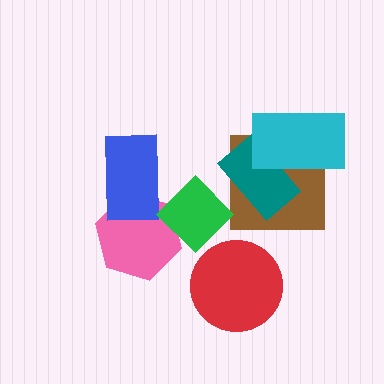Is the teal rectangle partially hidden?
Yes, it is partially covered by another shape.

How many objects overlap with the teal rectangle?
2 objects overlap with the teal rectangle.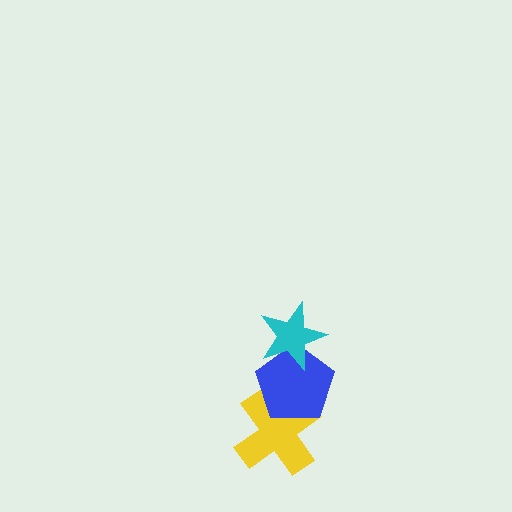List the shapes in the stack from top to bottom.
From top to bottom: the cyan star, the blue pentagon, the yellow cross.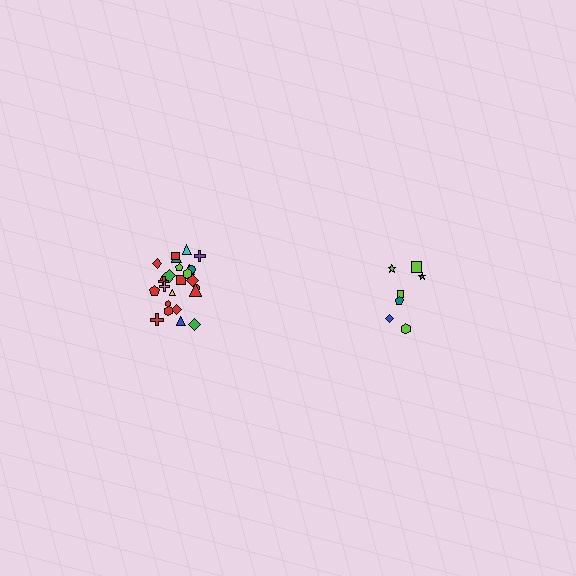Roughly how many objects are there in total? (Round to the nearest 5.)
Roughly 30 objects in total.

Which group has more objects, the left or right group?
The left group.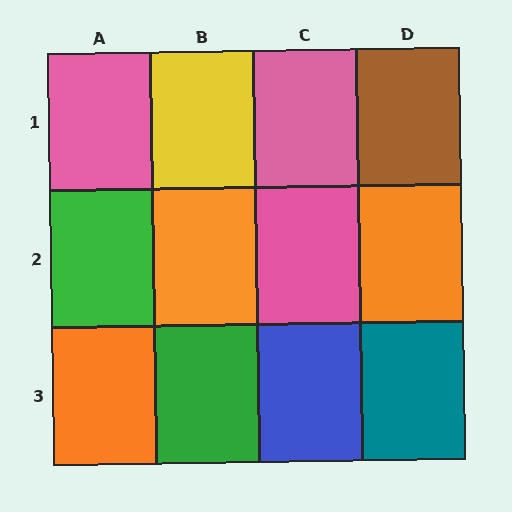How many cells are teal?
1 cell is teal.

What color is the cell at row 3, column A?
Orange.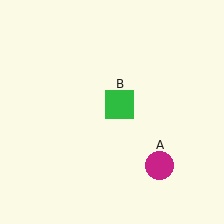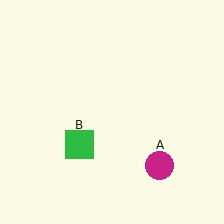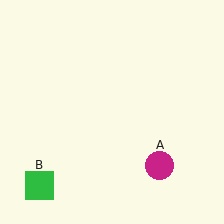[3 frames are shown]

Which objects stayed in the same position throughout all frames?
Magenta circle (object A) remained stationary.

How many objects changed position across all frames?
1 object changed position: green square (object B).